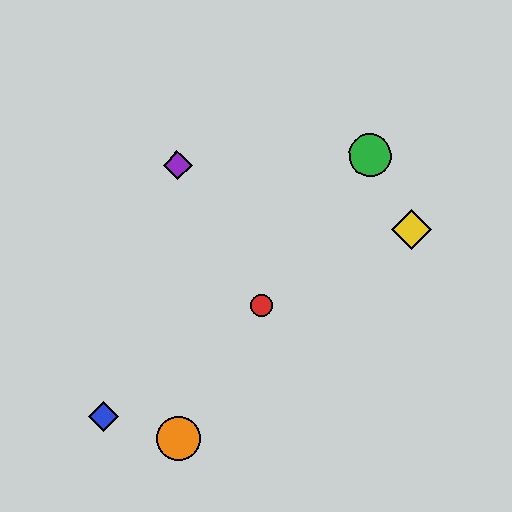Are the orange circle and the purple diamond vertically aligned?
Yes, both are at x≈179.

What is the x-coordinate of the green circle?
The green circle is at x≈370.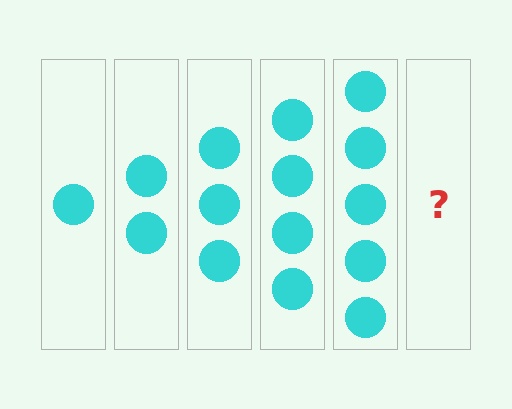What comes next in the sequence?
The next element should be 6 circles.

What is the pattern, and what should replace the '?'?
The pattern is that each step adds one more circle. The '?' should be 6 circles.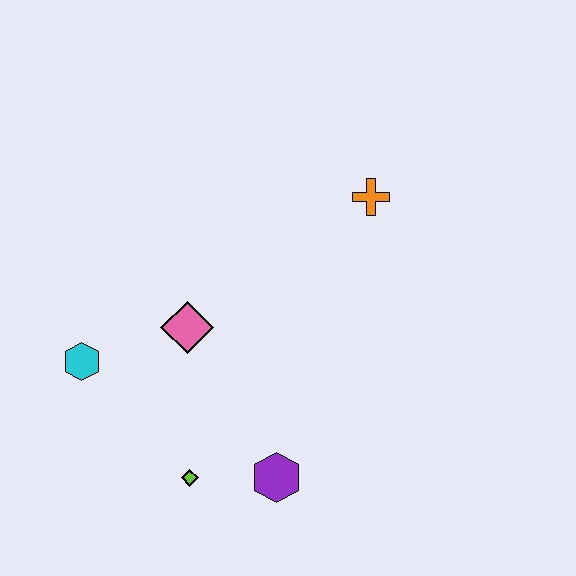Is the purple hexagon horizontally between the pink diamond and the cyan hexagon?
No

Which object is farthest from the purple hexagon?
The orange cross is farthest from the purple hexagon.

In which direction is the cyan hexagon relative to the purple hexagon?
The cyan hexagon is to the left of the purple hexagon.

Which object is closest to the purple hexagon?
The lime diamond is closest to the purple hexagon.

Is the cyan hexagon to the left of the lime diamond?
Yes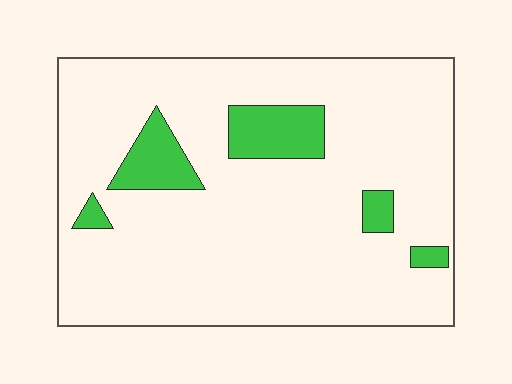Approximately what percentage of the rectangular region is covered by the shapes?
Approximately 10%.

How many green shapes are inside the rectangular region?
5.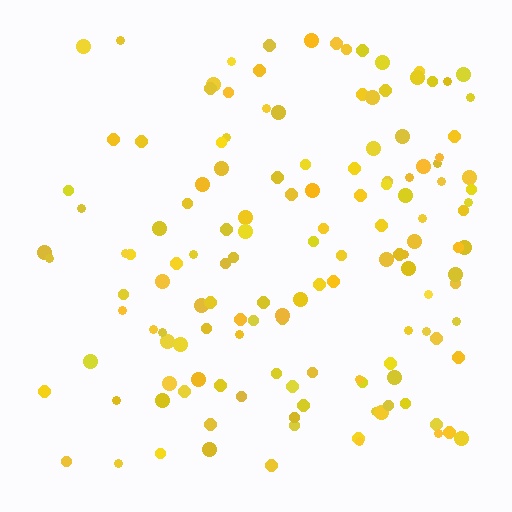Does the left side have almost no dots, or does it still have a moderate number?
Still a moderate number, just noticeably fewer than the right.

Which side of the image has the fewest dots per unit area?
The left.